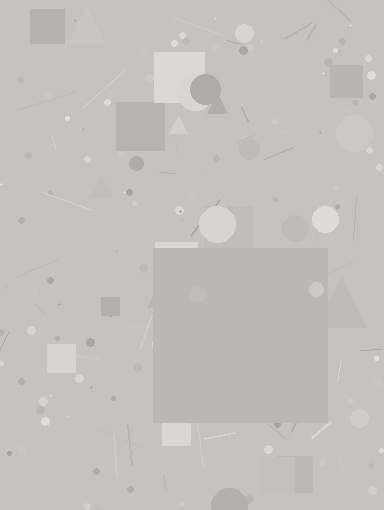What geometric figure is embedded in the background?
A square is embedded in the background.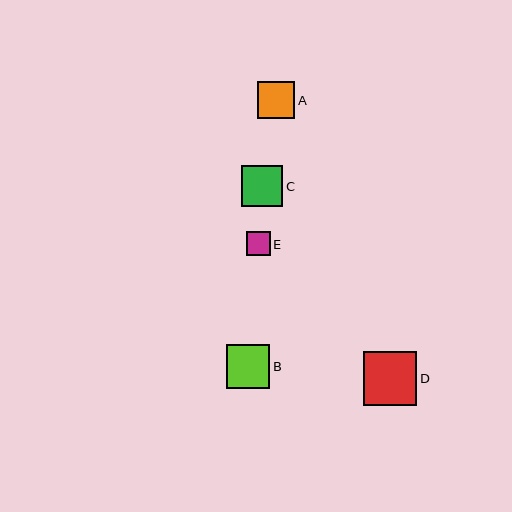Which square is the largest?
Square D is the largest with a size of approximately 53 pixels.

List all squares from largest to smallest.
From largest to smallest: D, B, C, A, E.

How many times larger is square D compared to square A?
Square D is approximately 1.5 times the size of square A.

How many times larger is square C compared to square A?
Square C is approximately 1.1 times the size of square A.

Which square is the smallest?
Square E is the smallest with a size of approximately 24 pixels.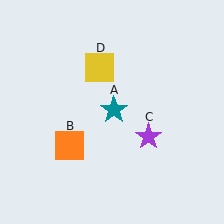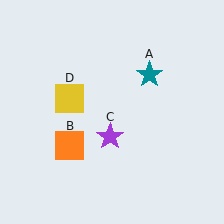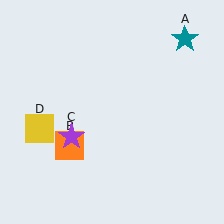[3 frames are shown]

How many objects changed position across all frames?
3 objects changed position: teal star (object A), purple star (object C), yellow square (object D).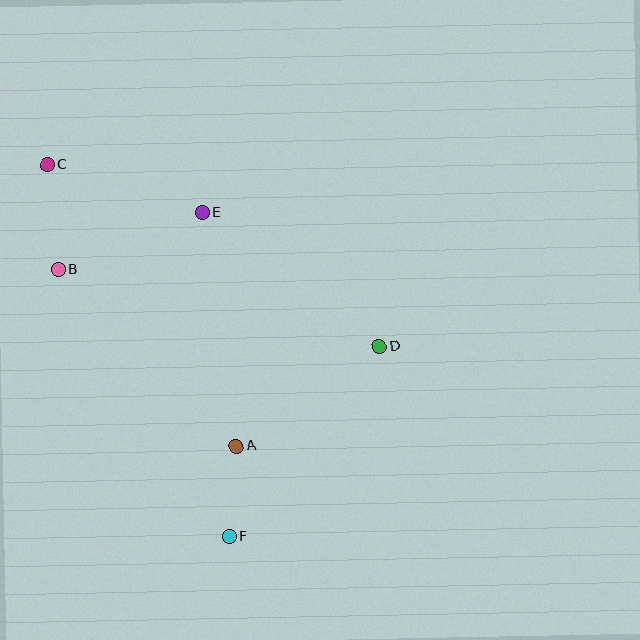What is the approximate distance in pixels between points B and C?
The distance between B and C is approximately 106 pixels.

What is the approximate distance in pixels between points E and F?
The distance between E and F is approximately 325 pixels.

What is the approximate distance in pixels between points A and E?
The distance between A and E is approximately 236 pixels.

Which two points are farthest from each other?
Points C and F are farthest from each other.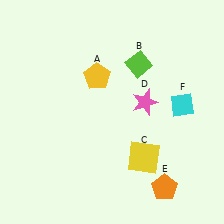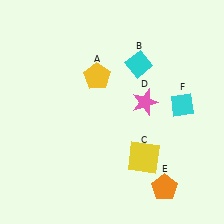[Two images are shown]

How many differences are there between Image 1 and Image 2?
There is 1 difference between the two images.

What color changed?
The diamond (B) changed from lime in Image 1 to cyan in Image 2.